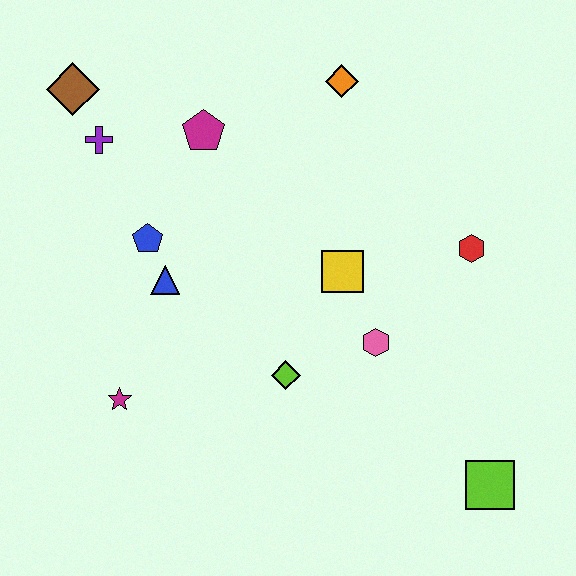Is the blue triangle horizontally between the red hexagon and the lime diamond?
No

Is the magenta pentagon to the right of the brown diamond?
Yes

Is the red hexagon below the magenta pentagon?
Yes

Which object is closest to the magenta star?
The blue triangle is closest to the magenta star.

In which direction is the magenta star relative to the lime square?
The magenta star is to the left of the lime square.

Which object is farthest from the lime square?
The brown diamond is farthest from the lime square.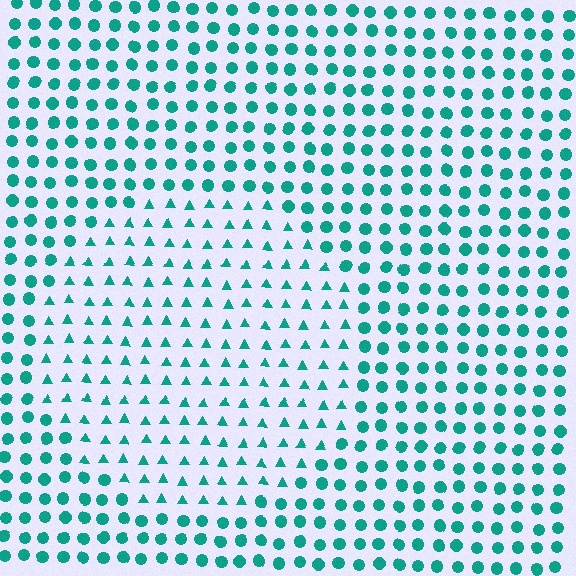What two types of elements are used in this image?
The image uses triangles inside the circle region and circles outside it.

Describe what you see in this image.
The image is filled with small teal elements arranged in a uniform grid. A circle-shaped region contains triangles, while the surrounding area contains circles. The boundary is defined purely by the change in element shape.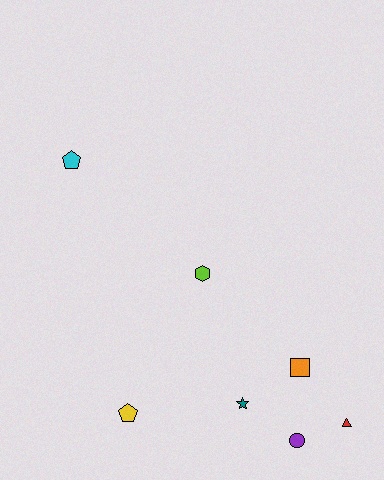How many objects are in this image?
There are 7 objects.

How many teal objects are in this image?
There is 1 teal object.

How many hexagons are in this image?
There is 1 hexagon.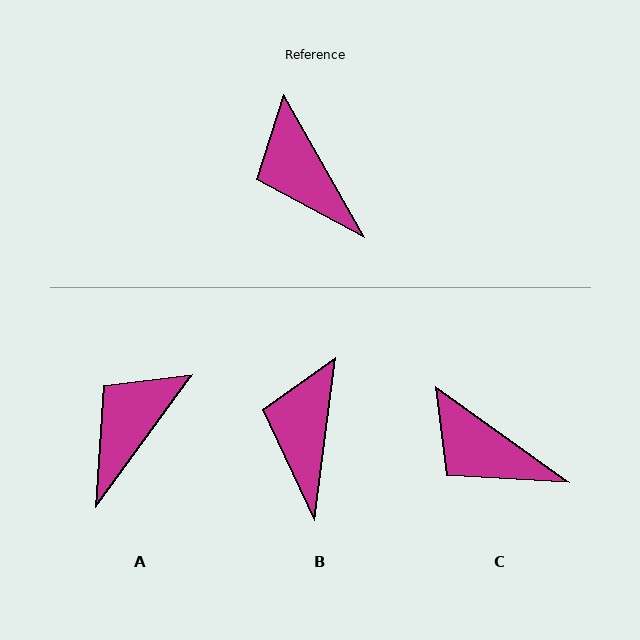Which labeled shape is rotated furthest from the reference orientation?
A, about 66 degrees away.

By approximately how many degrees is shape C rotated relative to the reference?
Approximately 25 degrees counter-clockwise.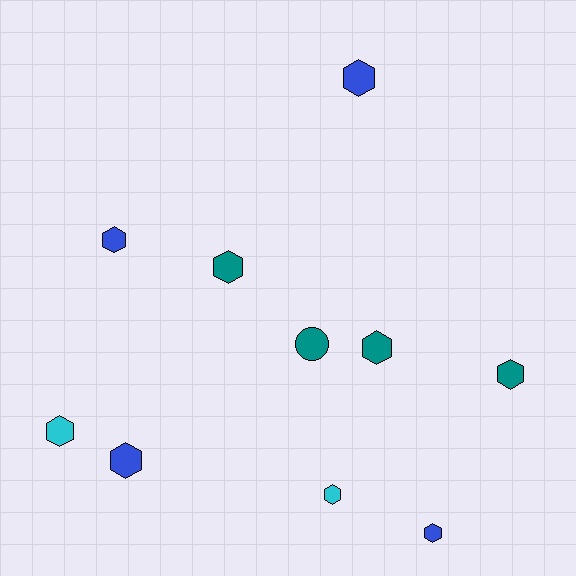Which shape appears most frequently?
Hexagon, with 9 objects.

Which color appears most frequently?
Teal, with 4 objects.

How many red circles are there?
There are no red circles.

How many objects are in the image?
There are 10 objects.